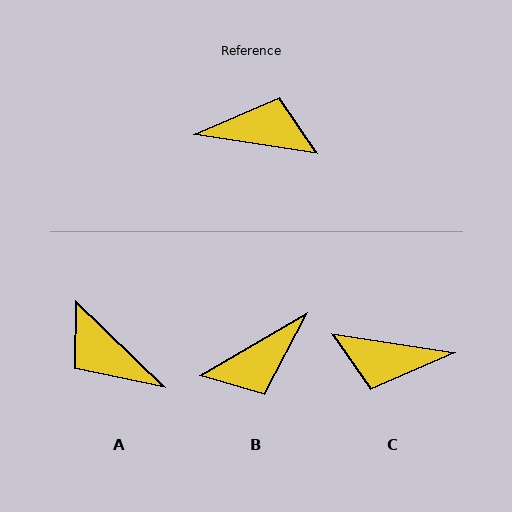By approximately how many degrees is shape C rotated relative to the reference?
Approximately 180 degrees clockwise.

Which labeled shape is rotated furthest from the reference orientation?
C, about 180 degrees away.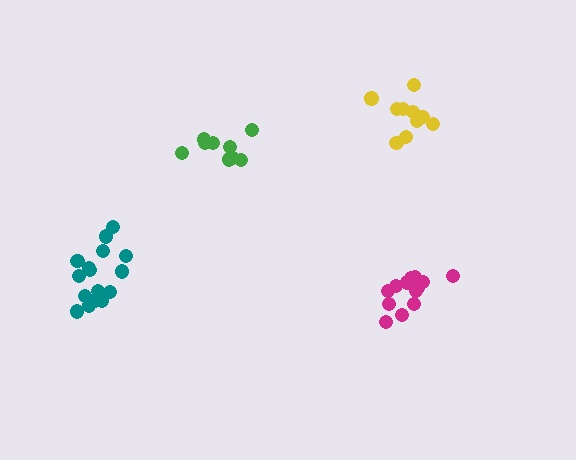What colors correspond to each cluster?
The clusters are colored: yellow, green, magenta, teal.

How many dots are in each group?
Group 1: 10 dots, Group 2: 10 dots, Group 3: 13 dots, Group 4: 16 dots (49 total).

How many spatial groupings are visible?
There are 4 spatial groupings.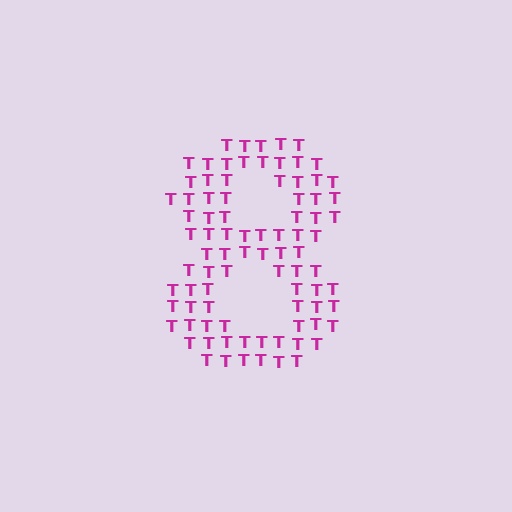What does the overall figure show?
The overall figure shows the digit 8.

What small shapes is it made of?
It is made of small letter T's.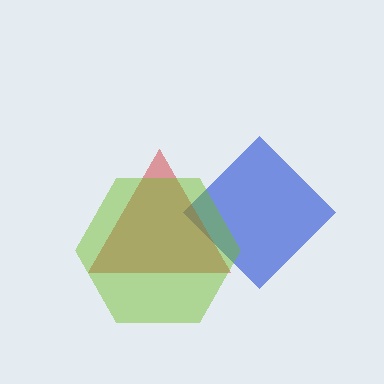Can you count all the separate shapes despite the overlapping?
Yes, there are 3 separate shapes.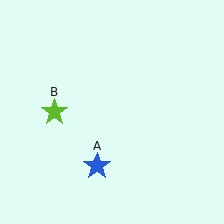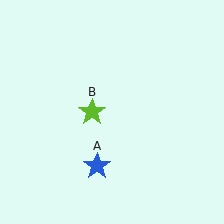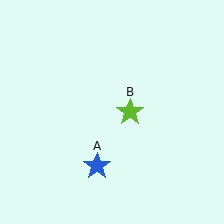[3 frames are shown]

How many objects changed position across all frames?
1 object changed position: lime star (object B).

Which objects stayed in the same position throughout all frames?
Blue star (object A) remained stationary.